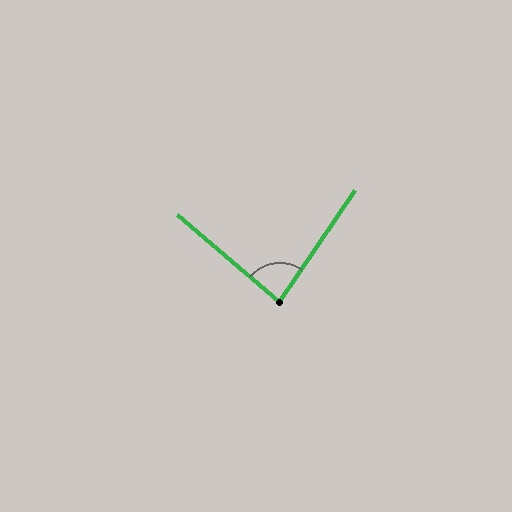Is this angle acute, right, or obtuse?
It is acute.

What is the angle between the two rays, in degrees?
Approximately 84 degrees.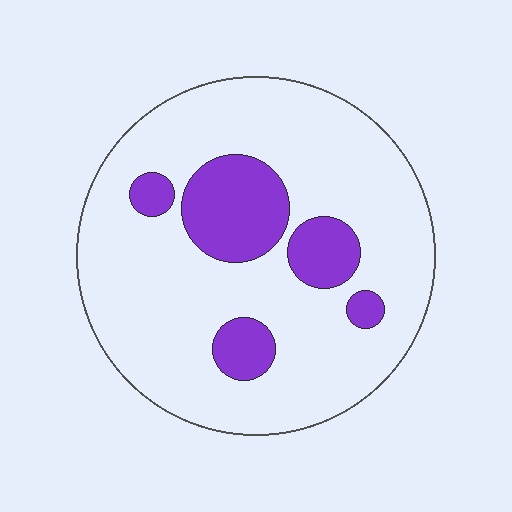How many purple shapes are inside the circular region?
5.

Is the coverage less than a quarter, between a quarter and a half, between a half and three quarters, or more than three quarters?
Less than a quarter.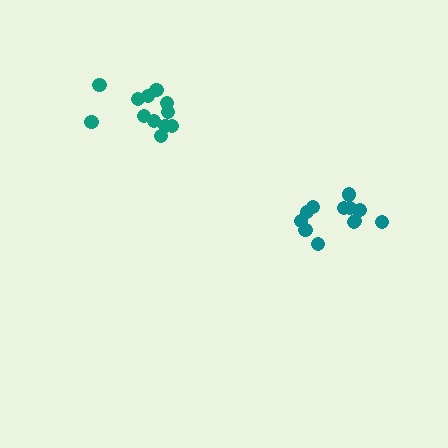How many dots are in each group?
Group 1: 12 dots, Group 2: 13 dots (25 total).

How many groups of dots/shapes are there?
There are 2 groups.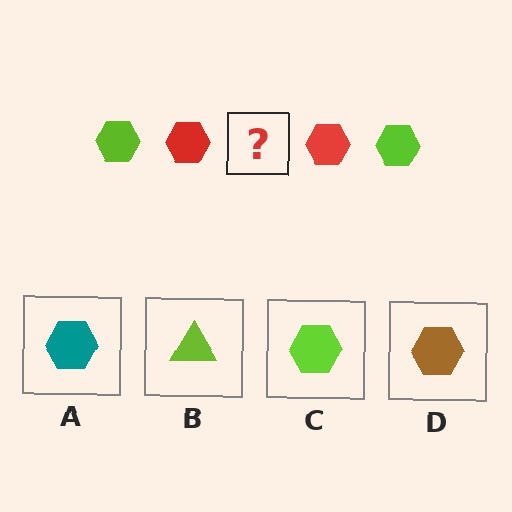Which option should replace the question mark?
Option C.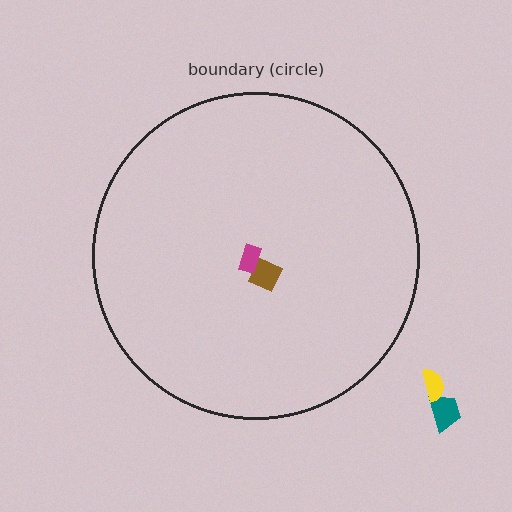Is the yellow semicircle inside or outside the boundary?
Outside.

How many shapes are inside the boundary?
2 inside, 2 outside.